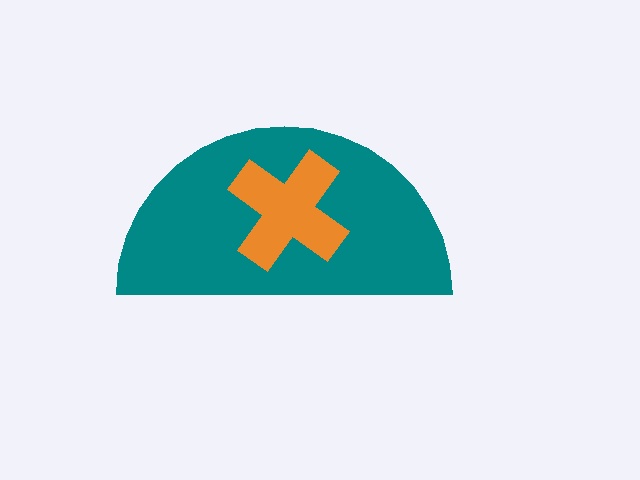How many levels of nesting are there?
2.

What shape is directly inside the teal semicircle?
The orange cross.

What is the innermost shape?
The orange cross.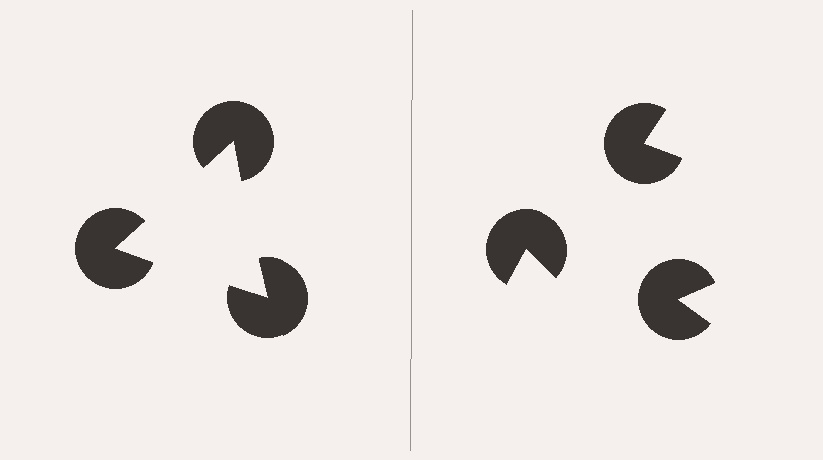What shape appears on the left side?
An illusory triangle.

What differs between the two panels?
The pac-man discs are positioned identically on both sides; only the wedge orientations differ. On the left they align to a triangle; on the right they are misaligned.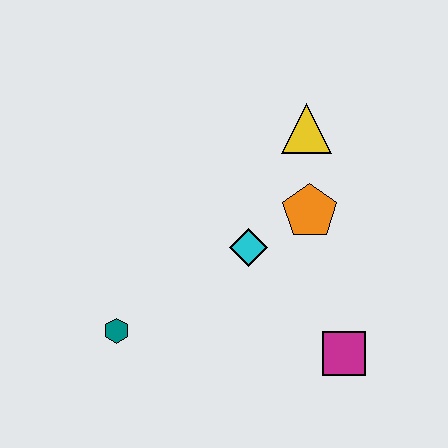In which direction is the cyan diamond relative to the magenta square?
The cyan diamond is above the magenta square.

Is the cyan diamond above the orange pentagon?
No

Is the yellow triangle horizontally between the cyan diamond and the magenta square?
Yes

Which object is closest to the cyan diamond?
The orange pentagon is closest to the cyan diamond.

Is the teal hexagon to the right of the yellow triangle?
No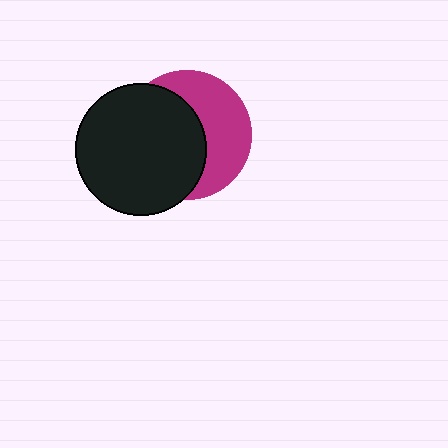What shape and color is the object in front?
The object in front is a black circle.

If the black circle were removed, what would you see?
You would see the complete magenta circle.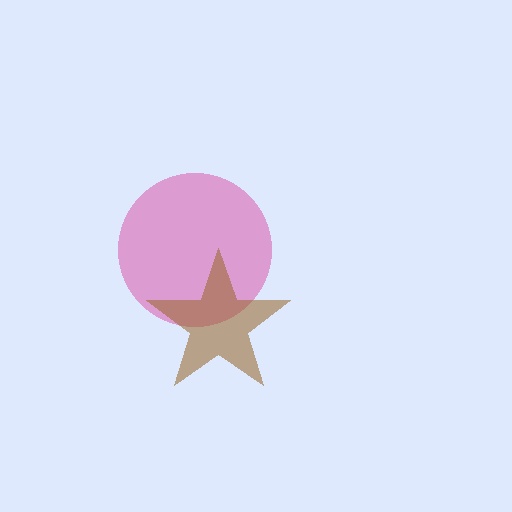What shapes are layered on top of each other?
The layered shapes are: a magenta circle, a brown star.